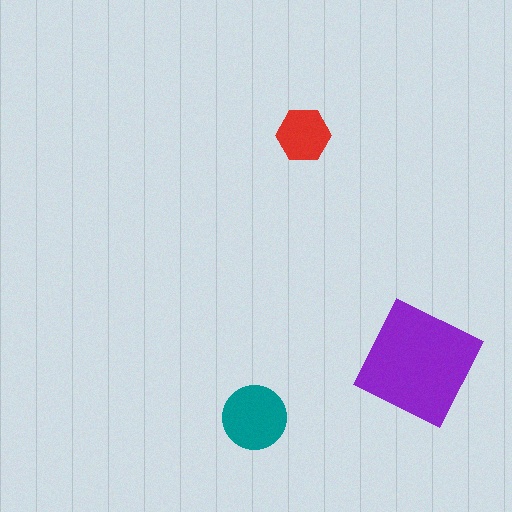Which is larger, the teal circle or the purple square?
The purple square.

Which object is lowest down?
The teal circle is bottommost.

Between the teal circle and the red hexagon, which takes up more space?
The teal circle.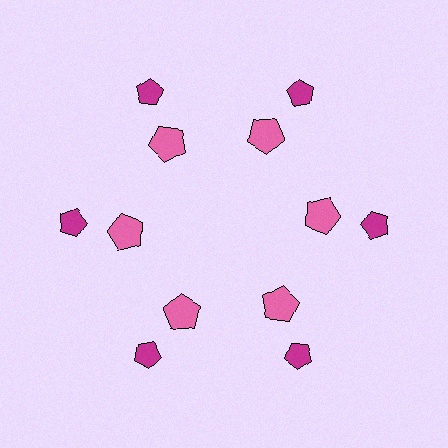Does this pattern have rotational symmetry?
Yes, this pattern has 6-fold rotational symmetry. It looks the same after rotating 60 degrees around the center.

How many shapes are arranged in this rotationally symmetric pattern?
There are 12 shapes, arranged in 6 groups of 2.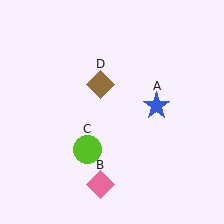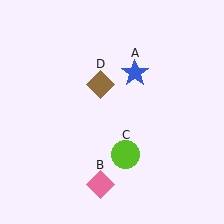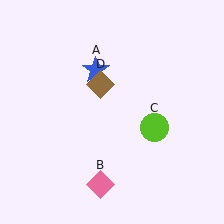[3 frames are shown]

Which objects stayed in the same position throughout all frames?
Pink diamond (object B) and brown diamond (object D) remained stationary.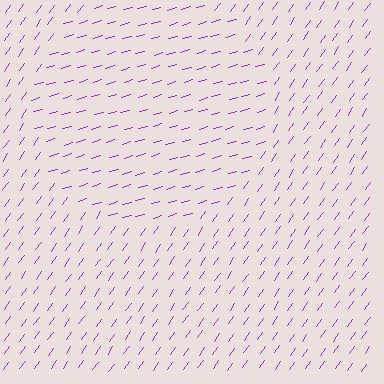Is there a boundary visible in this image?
Yes, there is a texture boundary formed by a change in line orientation.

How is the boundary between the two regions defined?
The boundary is defined purely by a change in line orientation (approximately 39 degrees difference). All lines are the same color and thickness.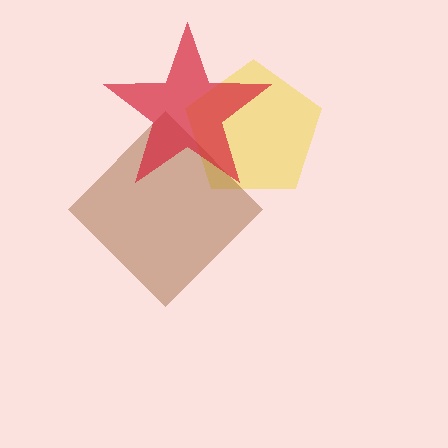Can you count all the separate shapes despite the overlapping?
Yes, there are 3 separate shapes.